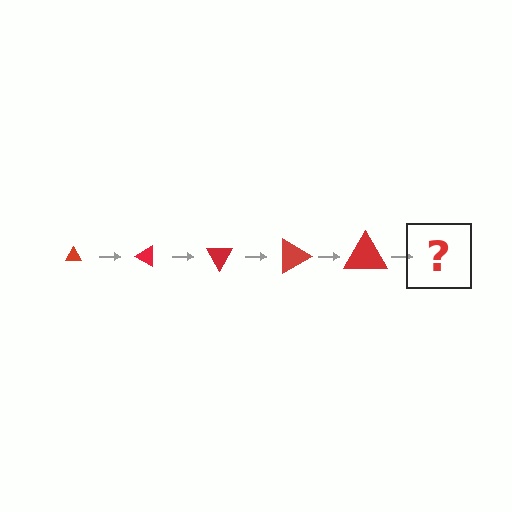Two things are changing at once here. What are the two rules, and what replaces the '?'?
The two rules are that the triangle grows larger each step and it rotates 30 degrees each step. The '?' should be a triangle, larger than the previous one and rotated 150 degrees from the start.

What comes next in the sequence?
The next element should be a triangle, larger than the previous one and rotated 150 degrees from the start.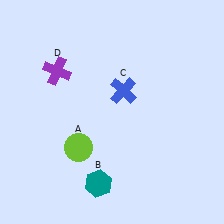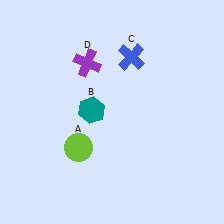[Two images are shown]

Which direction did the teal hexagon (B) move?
The teal hexagon (B) moved up.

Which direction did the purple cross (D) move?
The purple cross (D) moved right.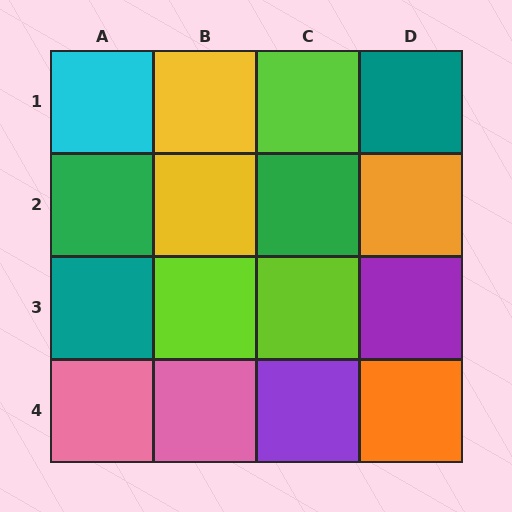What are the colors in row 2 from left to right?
Green, yellow, green, orange.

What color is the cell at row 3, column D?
Purple.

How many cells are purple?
2 cells are purple.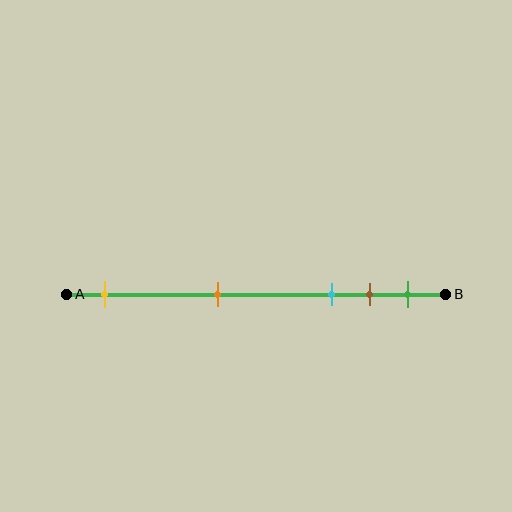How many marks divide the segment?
There are 5 marks dividing the segment.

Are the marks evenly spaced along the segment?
No, the marks are not evenly spaced.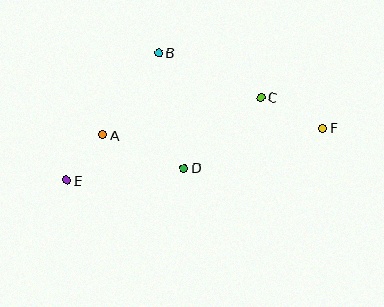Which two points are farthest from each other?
Points E and F are farthest from each other.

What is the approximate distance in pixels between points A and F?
The distance between A and F is approximately 221 pixels.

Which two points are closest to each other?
Points A and E are closest to each other.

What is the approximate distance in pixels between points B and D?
The distance between B and D is approximately 118 pixels.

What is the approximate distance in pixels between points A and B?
The distance between A and B is approximately 100 pixels.